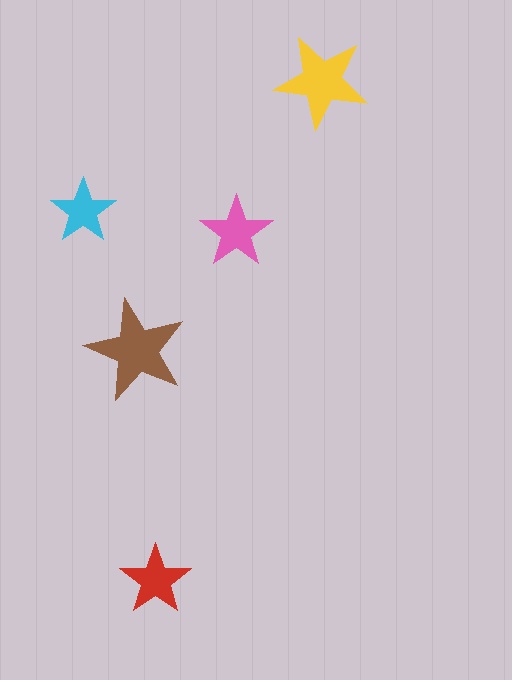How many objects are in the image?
There are 5 objects in the image.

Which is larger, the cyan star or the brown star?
The brown one.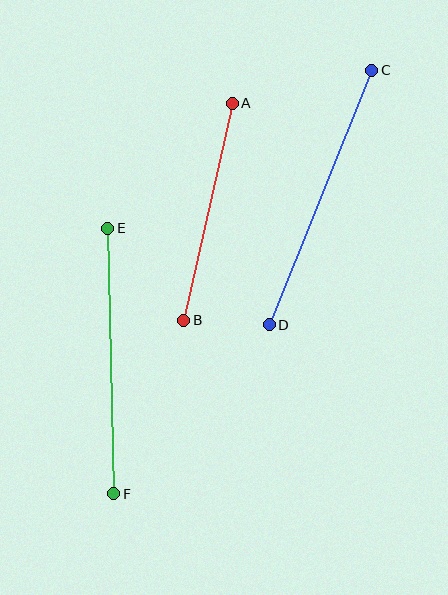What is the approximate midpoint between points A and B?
The midpoint is at approximately (208, 212) pixels.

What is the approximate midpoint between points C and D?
The midpoint is at approximately (320, 197) pixels.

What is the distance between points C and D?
The distance is approximately 274 pixels.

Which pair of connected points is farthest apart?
Points C and D are farthest apart.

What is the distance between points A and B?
The distance is approximately 222 pixels.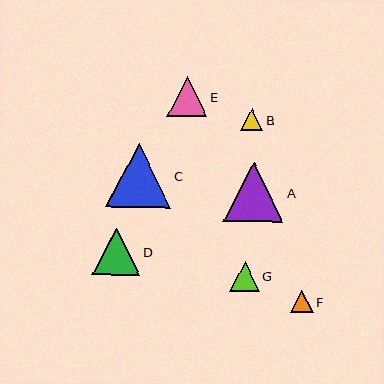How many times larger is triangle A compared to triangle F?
Triangle A is approximately 2.7 times the size of triangle F.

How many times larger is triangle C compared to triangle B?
Triangle C is approximately 3.0 times the size of triangle B.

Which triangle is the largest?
Triangle C is the largest with a size of approximately 65 pixels.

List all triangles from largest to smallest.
From largest to smallest: C, A, D, E, G, F, B.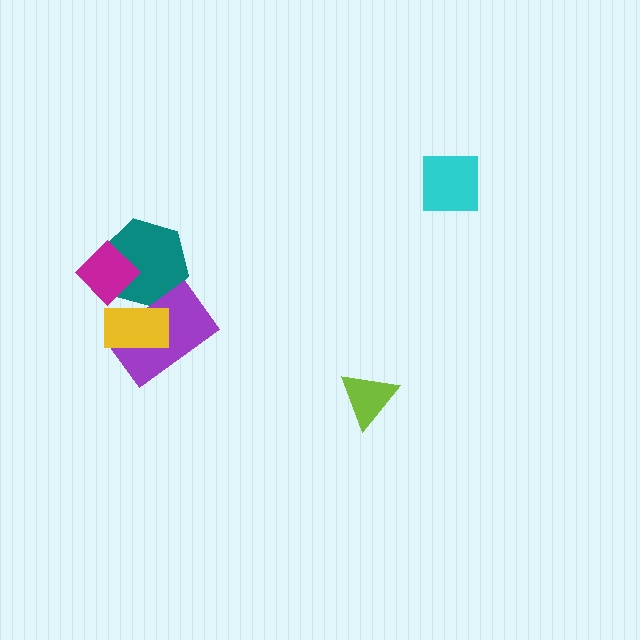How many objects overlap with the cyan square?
0 objects overlap with the cyan square.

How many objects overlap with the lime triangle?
0 objects overlap with the lime triangle.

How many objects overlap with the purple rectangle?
2 objects overlap with the purple rectangle.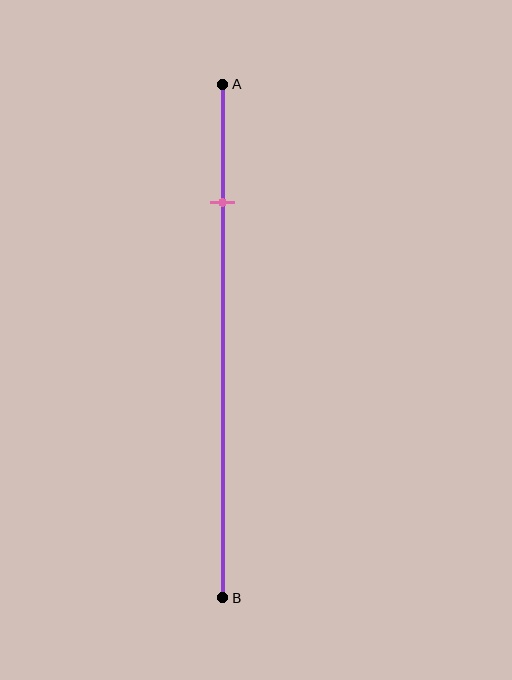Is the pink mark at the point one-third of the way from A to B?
No, the mark is at about 25% from A, not at the 33% one-third point.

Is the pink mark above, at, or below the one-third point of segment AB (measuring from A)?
The pink mark is above the one-third point of segment AB.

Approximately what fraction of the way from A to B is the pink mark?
The pink mark is approximately 25% of the way from A to B.